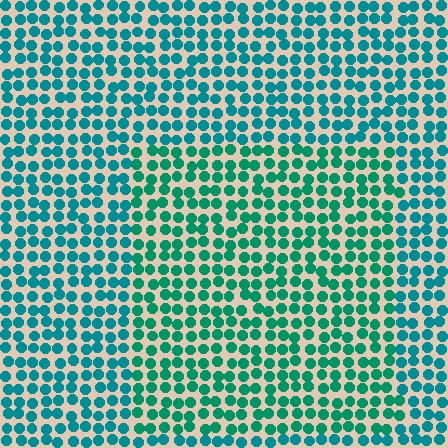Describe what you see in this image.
The image is filled with small teal elements in a uniform arrangement. A rectangle-shaped region is visible where the elements are tinted to a slightly different hue, forming a subtle color boundary.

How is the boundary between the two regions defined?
The boundary is defined purely by a slight shift in hue (about 22 degrees). Spacing, size, and orientation are identical on both sides.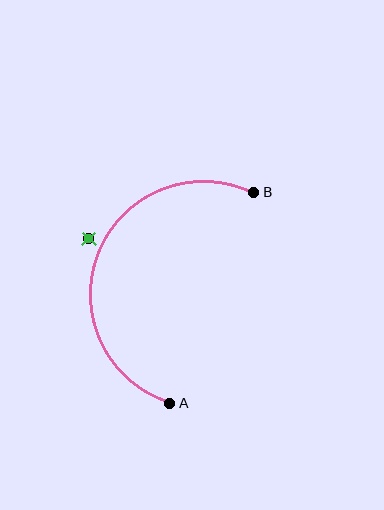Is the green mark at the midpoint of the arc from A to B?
No — the green mark does not lie on the arc at all. It sits slightly outside the curve.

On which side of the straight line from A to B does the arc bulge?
The arc bulges to the left of the straight line connecting A and B.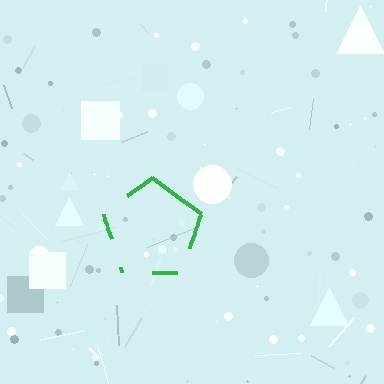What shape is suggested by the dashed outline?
The dashed outline suggests a pentagon.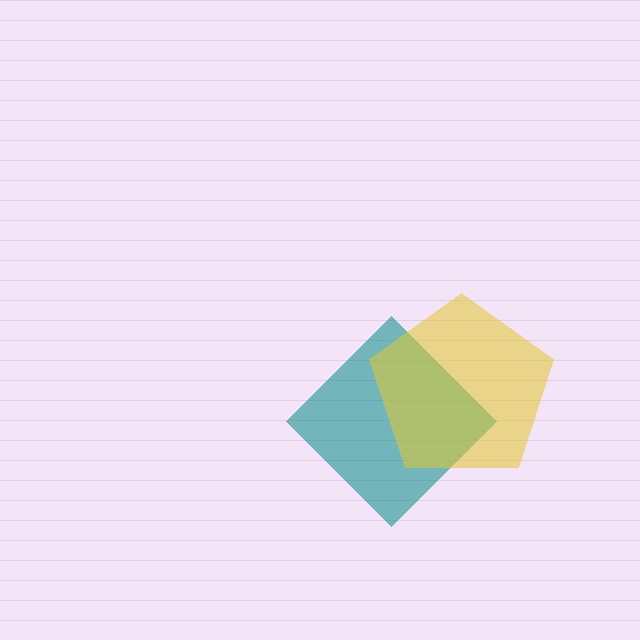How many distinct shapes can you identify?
There are 2 distinct shapes: a teal diamond, a yellow pentagon.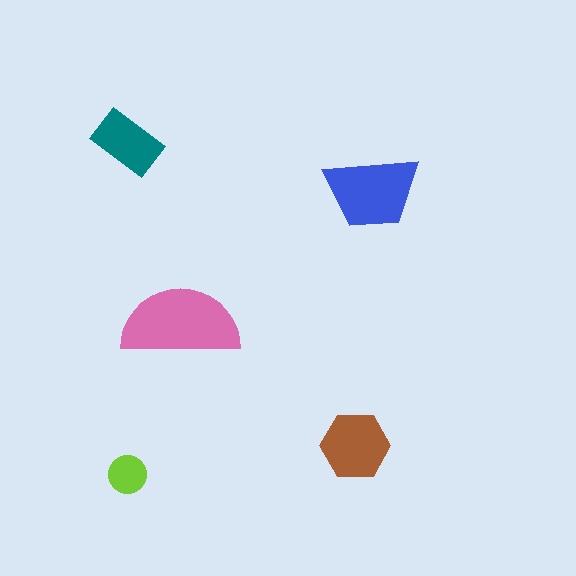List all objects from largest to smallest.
The pink semicircle, the blue trapezoid, the brown hexagon, the teal rectangle, the lime circle.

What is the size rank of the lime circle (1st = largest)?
5th.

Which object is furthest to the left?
The lime circle is leftmost.